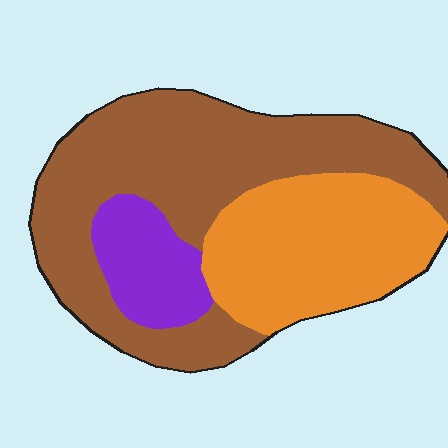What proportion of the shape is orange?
Orange covers roughly 35% of the shape.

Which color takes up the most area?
Brown, at roughly 55%.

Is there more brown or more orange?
Brown.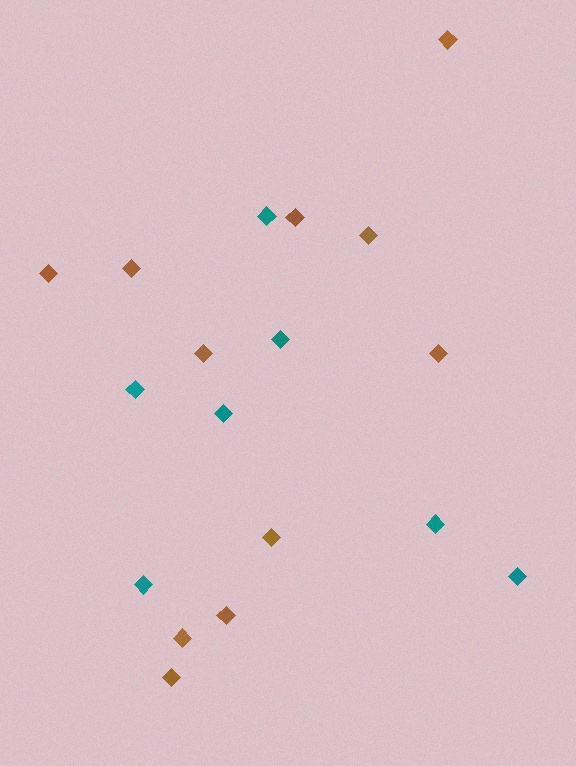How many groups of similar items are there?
There are 2 groups: one group of brown diamonds (11) and one group of teal diamonds (7).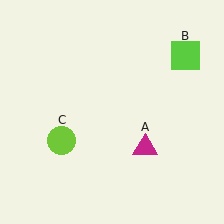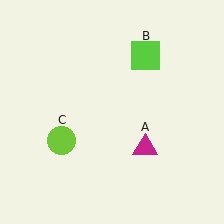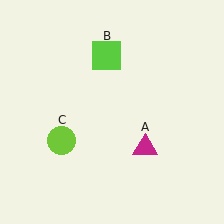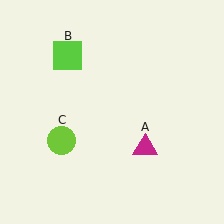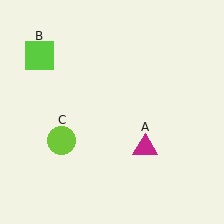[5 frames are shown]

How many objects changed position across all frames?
1 object changed position: lime square (object B).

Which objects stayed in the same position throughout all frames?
Magenta triangle (object A) and lime circle (object C) remained stationary.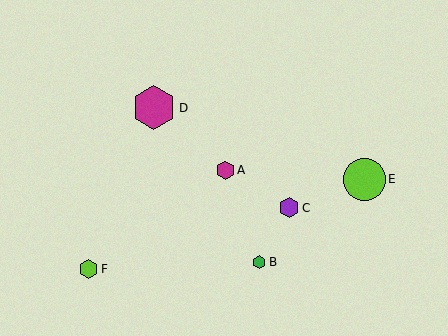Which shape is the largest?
The magenta hexagon (labeled D) is the largest.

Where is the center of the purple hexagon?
The center of the purple hexagon is at (289, 208).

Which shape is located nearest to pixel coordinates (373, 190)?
The lime circle (labeled E) at (365, 179) is nearest to that location.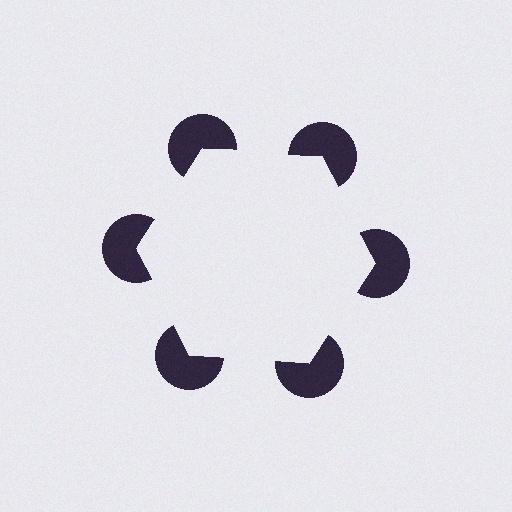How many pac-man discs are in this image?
There are 6 — one at each vertex of the illusory hexagon.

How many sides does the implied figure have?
6 sides.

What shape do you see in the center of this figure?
An illusory hexagon — its edges are inferred from the aligned wedge cuts in the pac-man discs, not physically drawn.